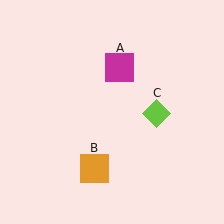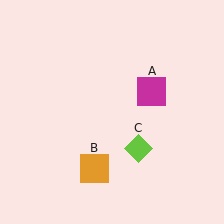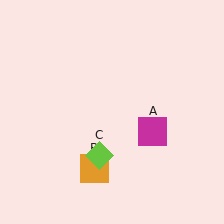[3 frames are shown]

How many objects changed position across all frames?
2 objects changed position: magenta square (object A), lime diamond (object C).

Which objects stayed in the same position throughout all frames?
Orange square (object B) remained stationary.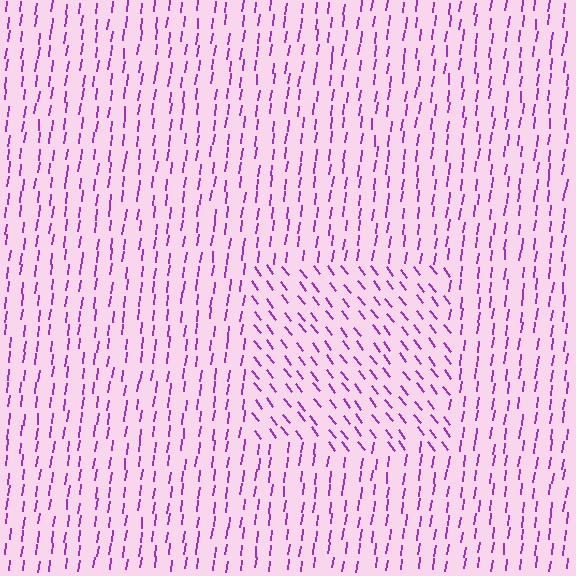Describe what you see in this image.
The image is filled with small purple line segments. A rectangle region in the image has lines oriented differently from the surrounding lines, creating a visible texture boundary.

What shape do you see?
I see a rectangle.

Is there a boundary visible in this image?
Yes, there is a texture boundary formed by a change in line orientation.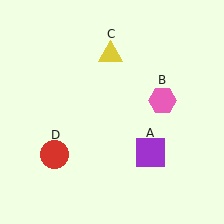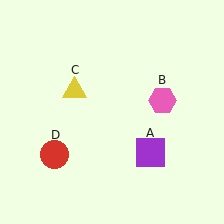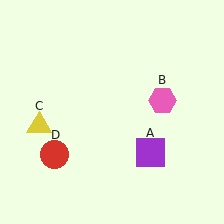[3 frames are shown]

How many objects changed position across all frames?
1 object changed position: yellow triangle (object C).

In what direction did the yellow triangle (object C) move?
The yellow triangle (object C) moved down and to the left.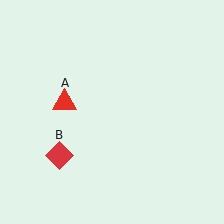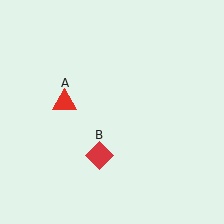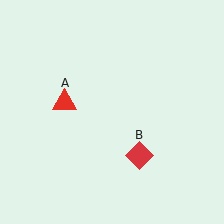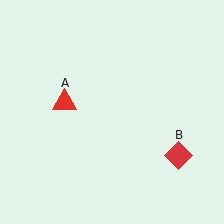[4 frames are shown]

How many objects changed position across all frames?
1 object changed position: red diamond (object B).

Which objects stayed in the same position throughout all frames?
Red triangle (object A) remained stationary.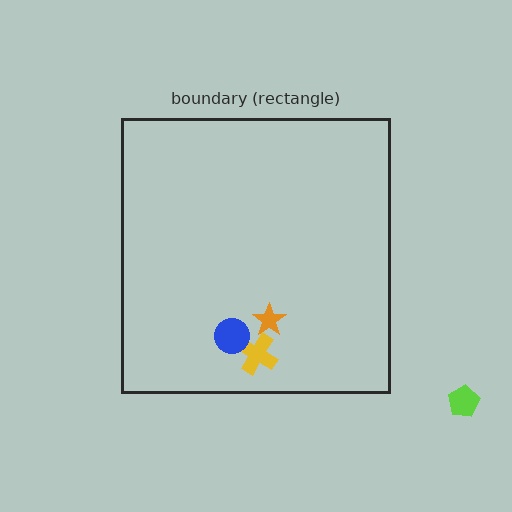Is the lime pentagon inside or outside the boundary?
Outside.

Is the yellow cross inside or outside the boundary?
Inside.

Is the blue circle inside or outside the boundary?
Inside.